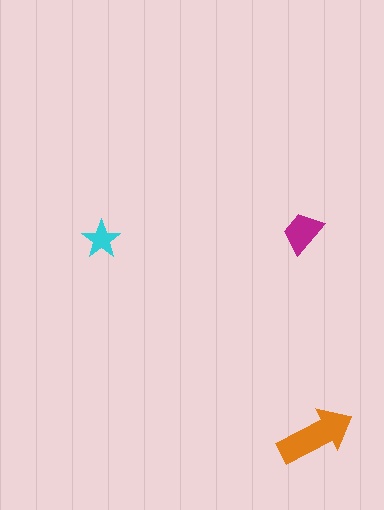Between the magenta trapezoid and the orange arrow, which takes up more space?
The orange arrow.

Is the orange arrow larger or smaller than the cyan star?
Larger.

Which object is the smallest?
The cyan star.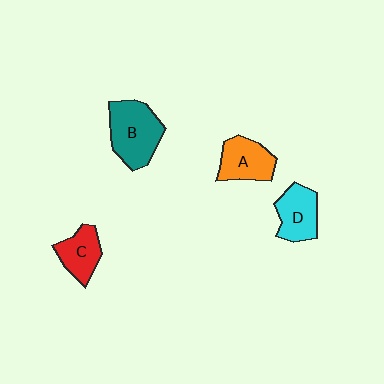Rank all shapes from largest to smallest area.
From largest to smallest: B (teal), A (orange), D (cyan), C (red).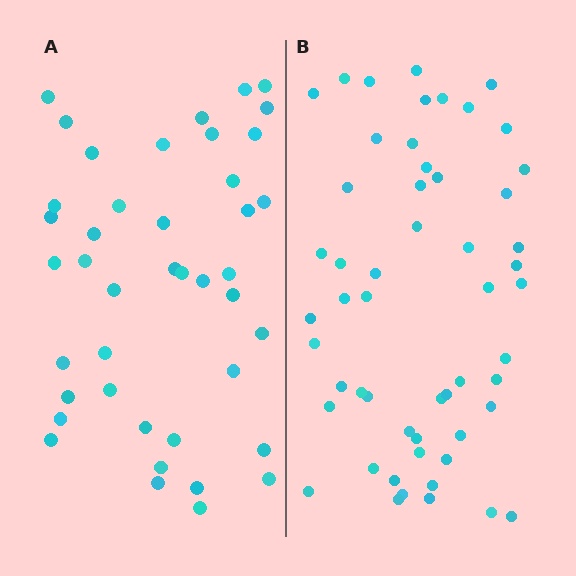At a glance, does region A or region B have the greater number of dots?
Region B (the right region) has more dots.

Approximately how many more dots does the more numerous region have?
Region B has roughly 12 or so more dots than region A.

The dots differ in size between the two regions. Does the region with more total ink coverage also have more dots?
No. Region A has more total ink coverage because its dots are larger, but region B actually contains more individual dots. Total area can be misleading — the number of items is what matters here.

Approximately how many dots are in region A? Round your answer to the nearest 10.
About 40 dots. (The exact count is 42, which rounds to 40.)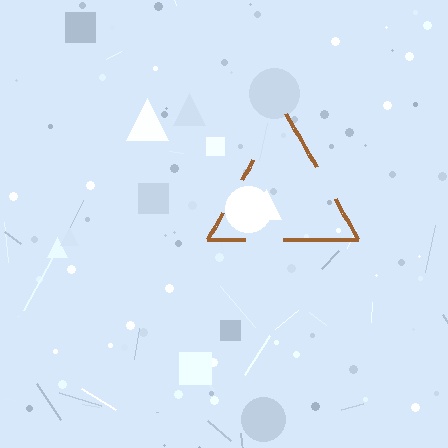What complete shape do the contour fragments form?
The contour fragments form a triangle.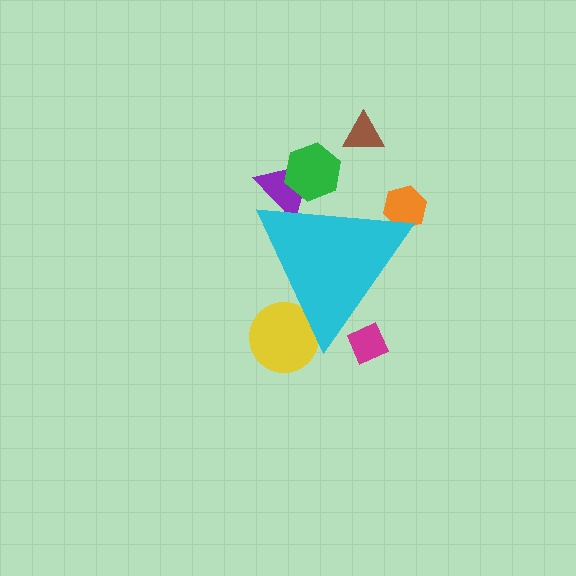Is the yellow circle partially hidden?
Yes, the yellow circle is partially hidden behind the cyan triangle.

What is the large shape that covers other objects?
A cyan triangle.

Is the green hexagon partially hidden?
Yes, the green hexagon is partially hidden behind the cyan triangle.